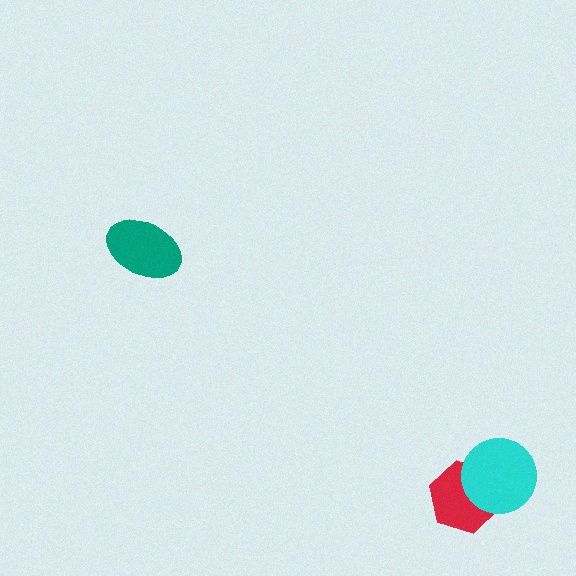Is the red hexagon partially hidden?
Yes, it is partially covered by another shape.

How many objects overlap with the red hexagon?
1 object overlaps with the red hexagon.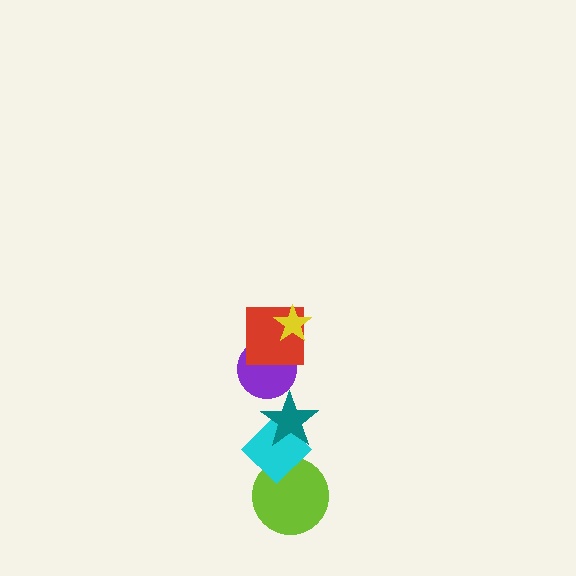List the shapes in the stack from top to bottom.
From top to bottom: the yellow star, the red square, the purple circle, the teal star, the cyan diamond, the lime circle.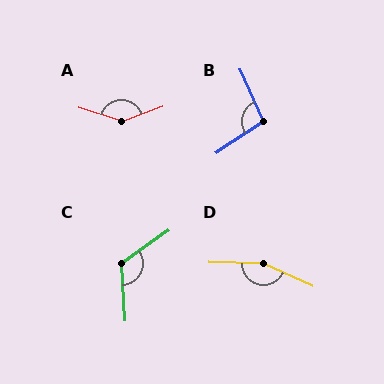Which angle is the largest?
D, at approximately 157 degrees.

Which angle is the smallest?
B, at approximately 99 degrees.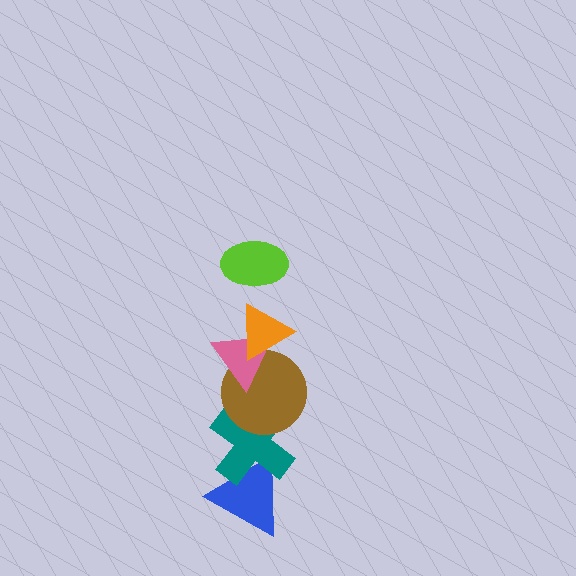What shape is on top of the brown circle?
The pink triangle is on top of the brown circle.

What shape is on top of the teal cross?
The brown circle is on top of the teal cross.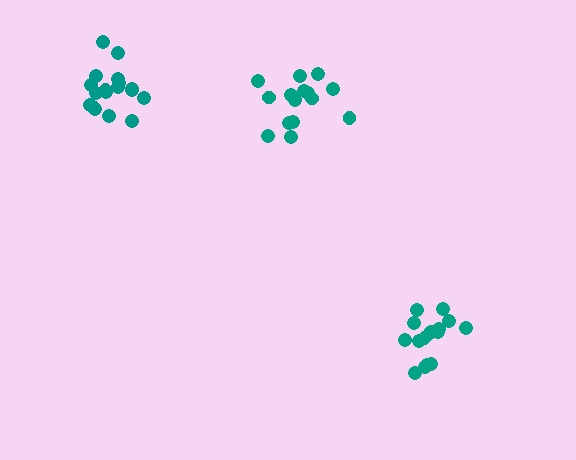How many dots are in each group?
Group 1: 16 dots, Group 2: 15 dots, Group 3: 18 dots (49 total).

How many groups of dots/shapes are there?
There are 3 groups.